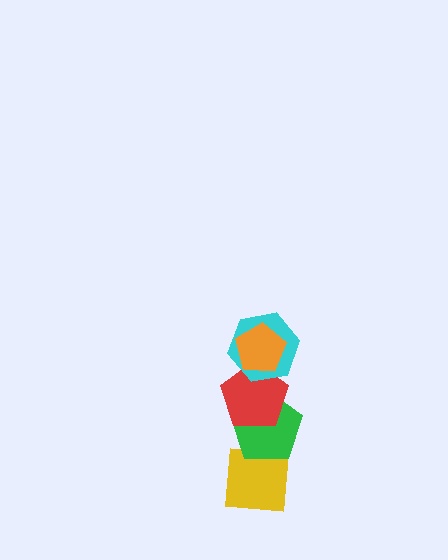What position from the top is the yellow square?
The yellow square is 5th from the top.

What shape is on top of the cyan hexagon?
The orange pentagon is on top of the cyan hexagon.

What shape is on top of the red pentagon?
The cyan hexagon is on top of the red pentagon.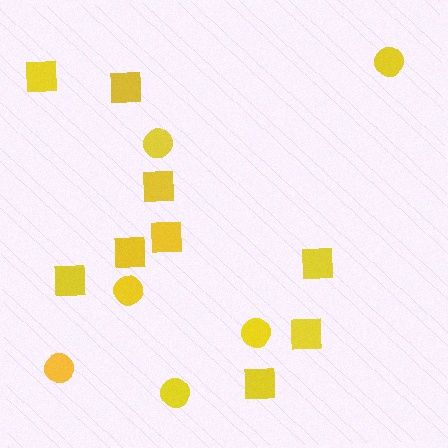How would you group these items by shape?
There are 2 groups: one group of circles (6) and one group of squares (9).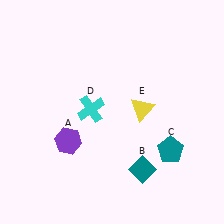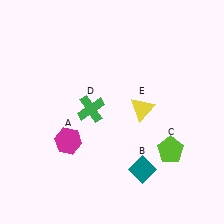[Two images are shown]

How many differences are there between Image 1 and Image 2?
There are 3 differences between the two images.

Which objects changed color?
A changed from purple to magenta. C changed from teal to lime. D changed from cyan to green.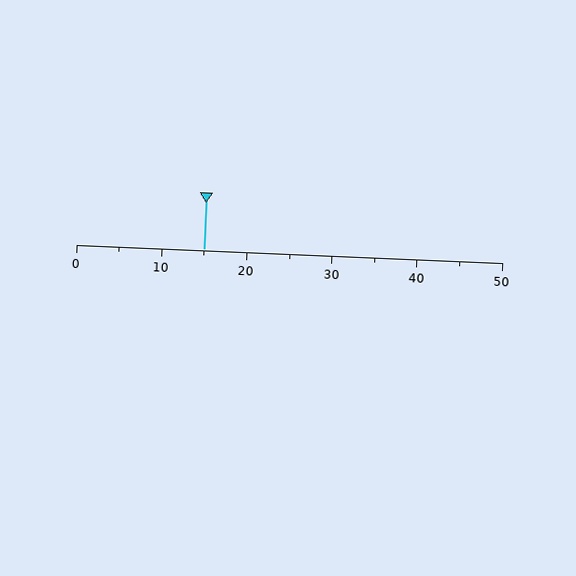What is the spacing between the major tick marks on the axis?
The major ticks are spaced 10 apart.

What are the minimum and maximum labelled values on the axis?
The axis runs from 0 to 50.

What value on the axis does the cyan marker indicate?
The marker indicates approximately 15.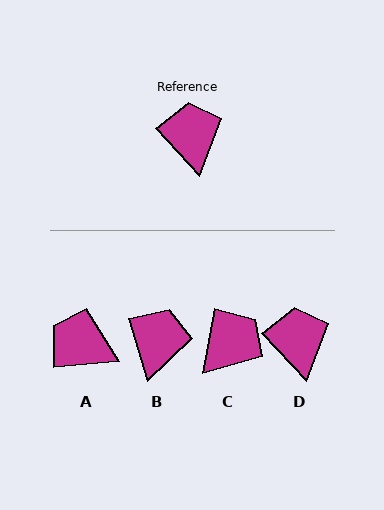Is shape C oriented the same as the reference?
No, it is off by about 53 degrees.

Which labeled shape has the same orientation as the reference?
D.